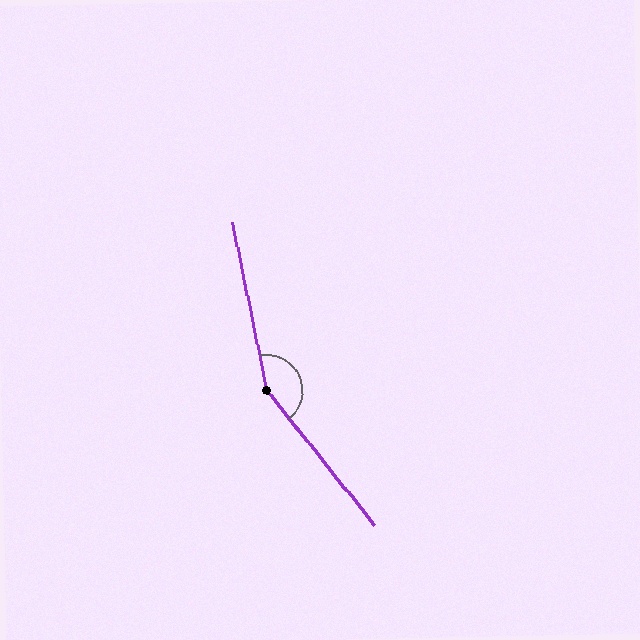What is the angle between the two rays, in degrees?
Approximately 153 degrees.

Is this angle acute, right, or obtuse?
It is obtuse.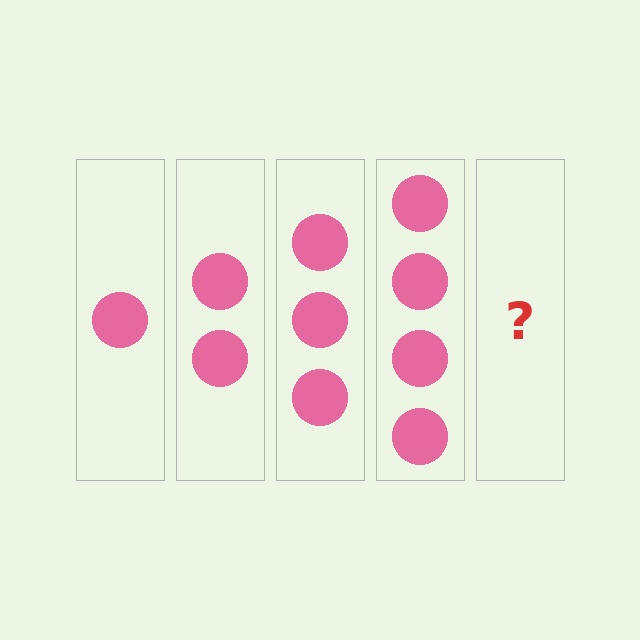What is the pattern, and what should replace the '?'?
The pattern is that each step adds one more circle. The '?' should be 5 circles.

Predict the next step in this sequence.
The next step is 5 circles.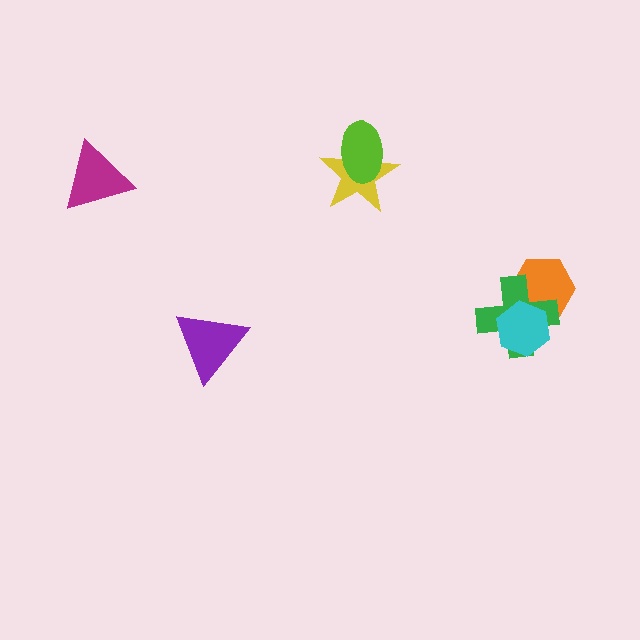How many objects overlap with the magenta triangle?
0 objects overlap with the magenta triangle.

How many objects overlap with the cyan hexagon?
2 objects overlap with the cyan hexagon.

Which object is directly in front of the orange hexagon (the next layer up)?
The green cross is directly in front of the orange hexagon.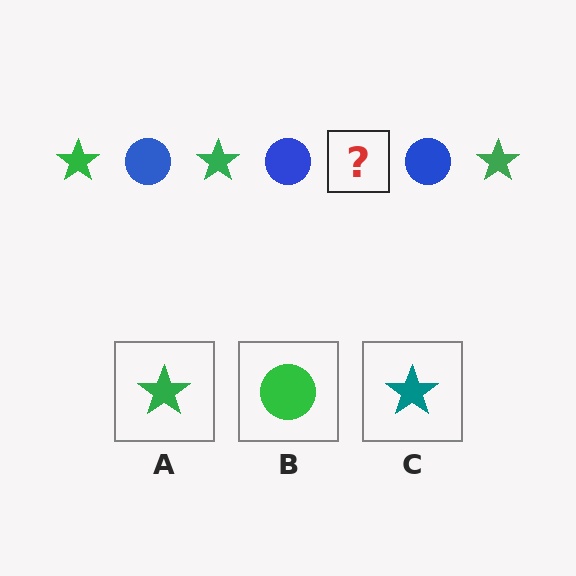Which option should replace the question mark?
Option A.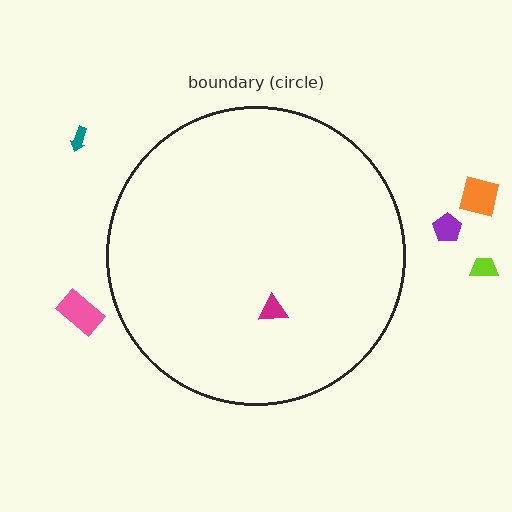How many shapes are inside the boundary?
1 inside, 5 outside.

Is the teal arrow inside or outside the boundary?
Outside.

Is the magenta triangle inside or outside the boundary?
Inside.